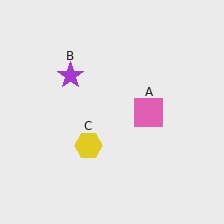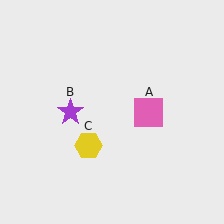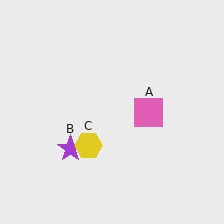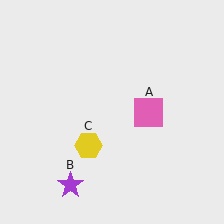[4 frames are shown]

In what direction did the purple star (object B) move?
The purple star (object B) moved down.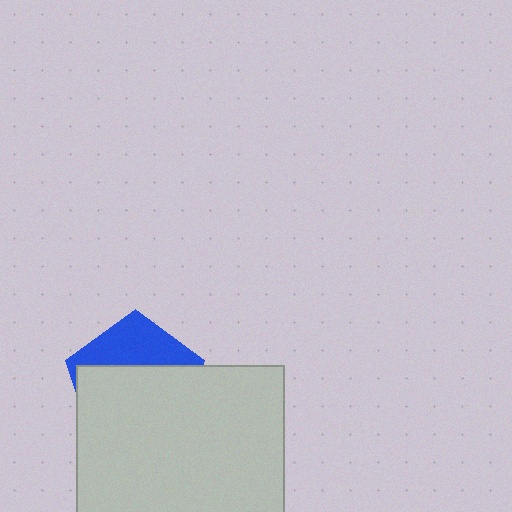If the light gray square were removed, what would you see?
You would see the complete blue pentagon.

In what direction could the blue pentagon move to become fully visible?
The blue pentagon could move up. That would shift it out from behind the light gray square entirely.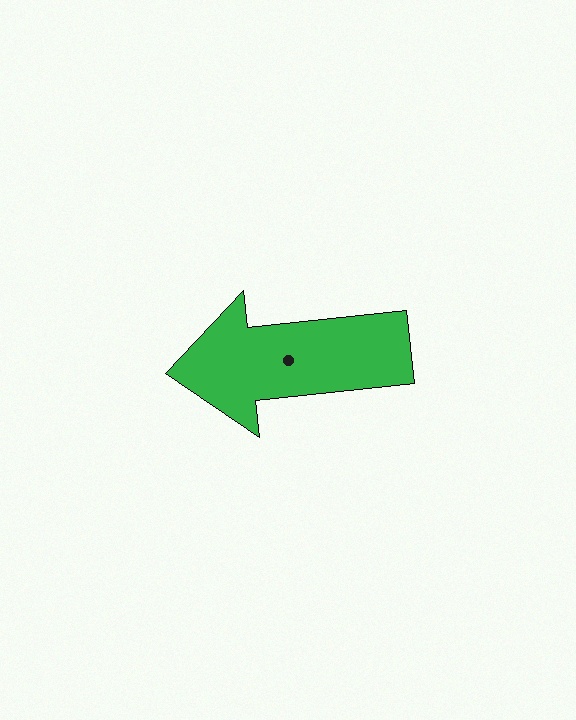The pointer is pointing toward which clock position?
Roughly 9 o'clock.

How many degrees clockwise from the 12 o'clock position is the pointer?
Approximately 264 degrees.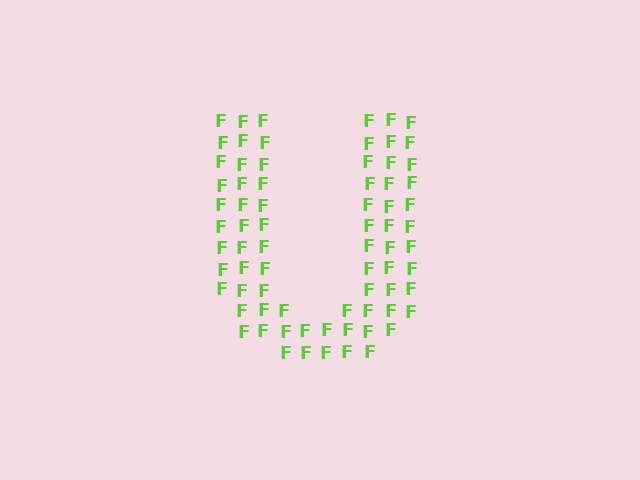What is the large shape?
The large shape is the letter U.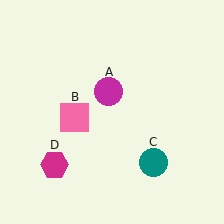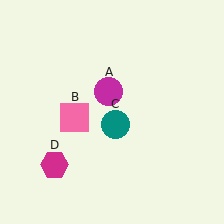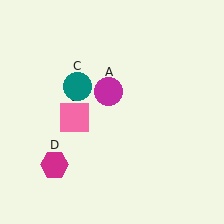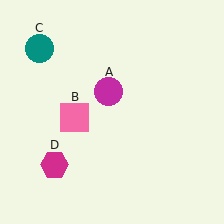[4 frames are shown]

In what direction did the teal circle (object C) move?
The teal circle (object C) moved up and to the left.